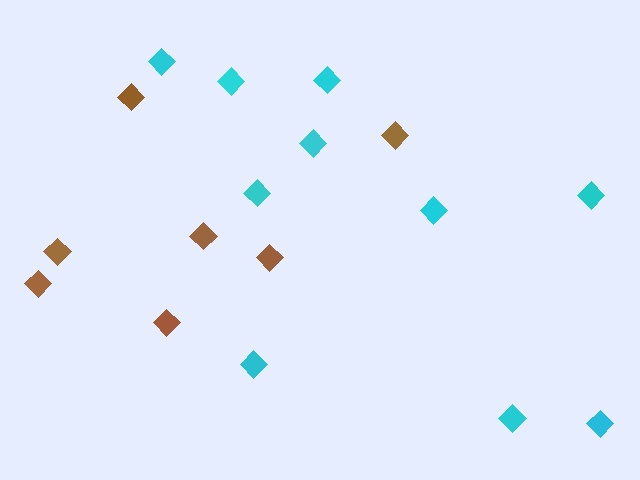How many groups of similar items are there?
There are 2 groups: one group of cyan diamonds (10) and one group of brown diamonds (7).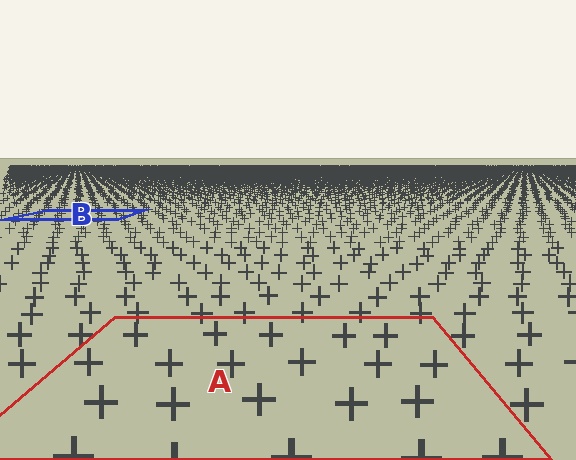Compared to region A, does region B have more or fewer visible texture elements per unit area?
Region B has more texture elements per unit area — they are packed more densely because it is farther away.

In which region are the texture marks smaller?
The texture marks are smaller in region B, because it is farther away.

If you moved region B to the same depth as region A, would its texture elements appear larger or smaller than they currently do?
They would appear larger. At a closer depth, the same texture elements are projected at a bigger on-screen size.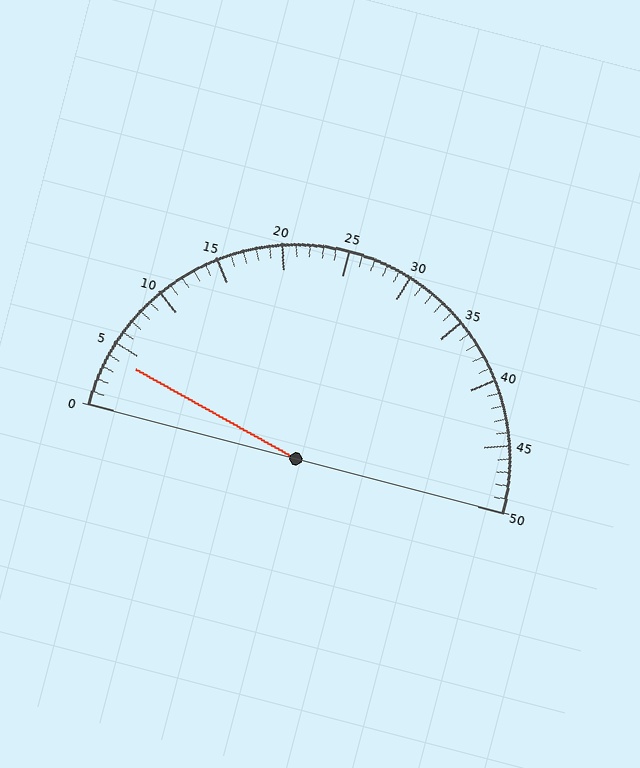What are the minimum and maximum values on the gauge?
The gauge ranges from 0 to 50.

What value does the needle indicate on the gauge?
The needle indicates approximately 4.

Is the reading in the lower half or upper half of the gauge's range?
The reading is in the lower half of the range (0 to 50).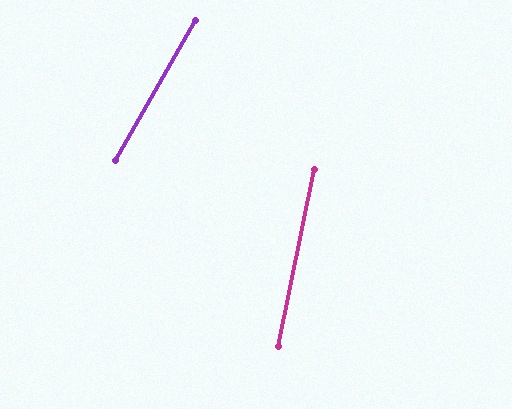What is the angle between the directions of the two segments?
Approximately 18 degrees.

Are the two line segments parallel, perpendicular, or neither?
Neither parallel nor perpendicular — they differ by about 18°.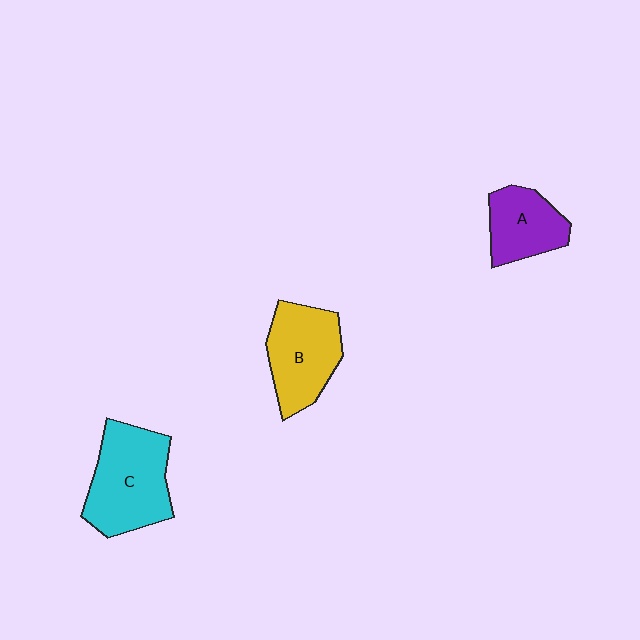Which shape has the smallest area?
Shape A (purple).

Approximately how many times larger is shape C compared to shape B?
Approximately 1.2 times.